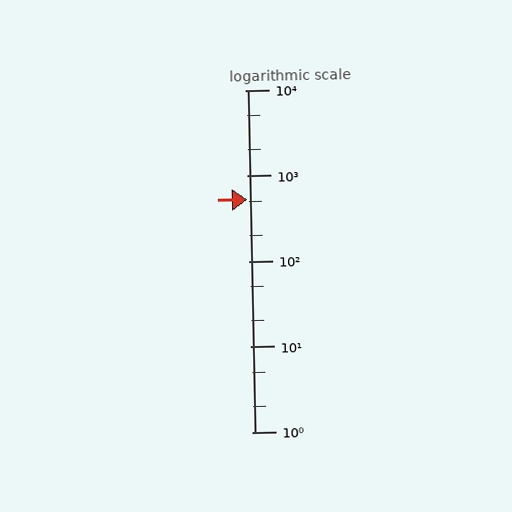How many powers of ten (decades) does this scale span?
The scale spans 4 decades, from 1 to 10000.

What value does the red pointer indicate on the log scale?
The pointer indicates approximately 520.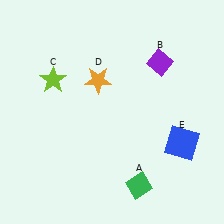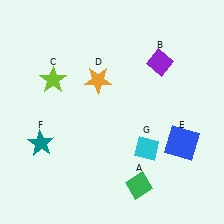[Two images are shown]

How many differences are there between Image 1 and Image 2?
There are 2 differences between the two images.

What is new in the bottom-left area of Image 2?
A teal star (F) was added in the bottom-left area of Image 2.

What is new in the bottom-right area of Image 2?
A cyan diamond (G) was added in the bottom-right area of Image 2.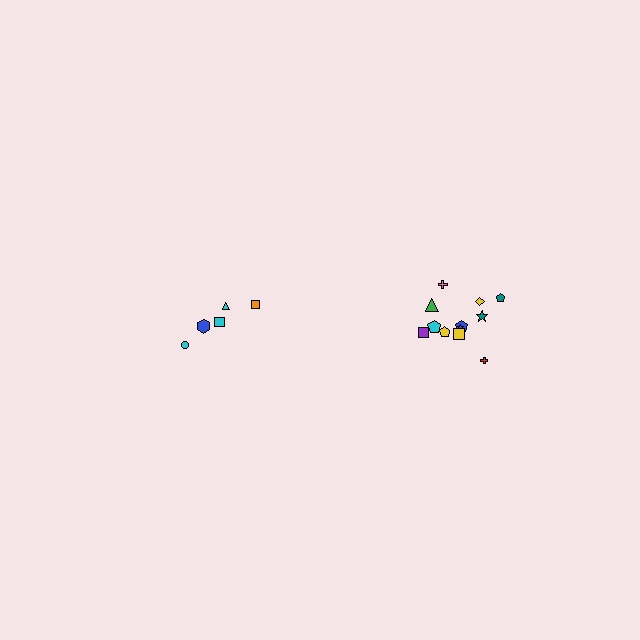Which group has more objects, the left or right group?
The right group.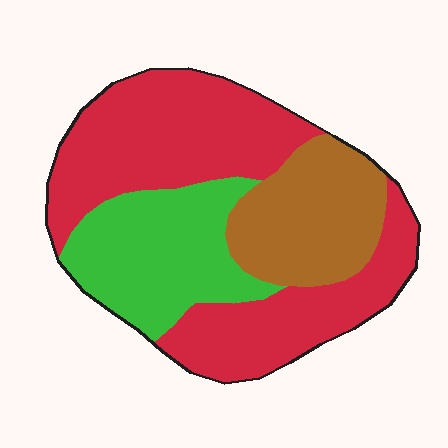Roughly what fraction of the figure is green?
Green takes up about one quarter (1/4) of the figure.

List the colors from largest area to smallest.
From largest to smallest: red, green, brown.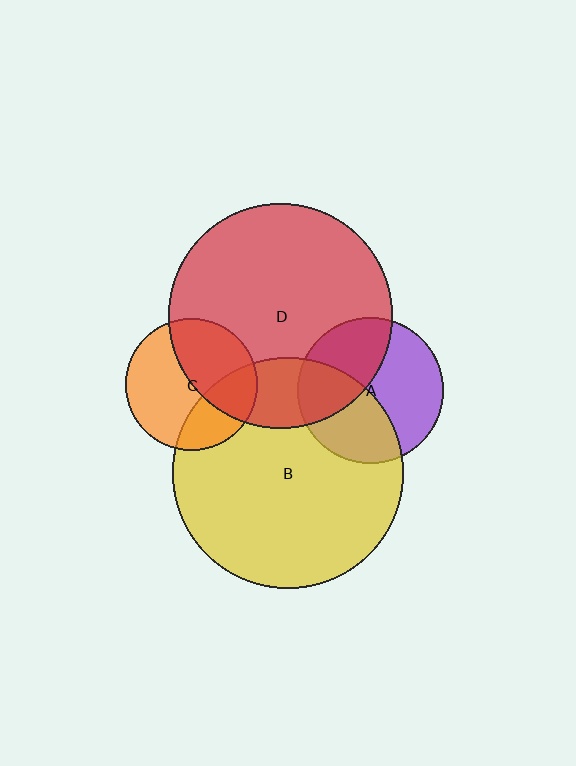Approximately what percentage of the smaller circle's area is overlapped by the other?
Approximately 40%.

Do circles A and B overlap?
Yes.